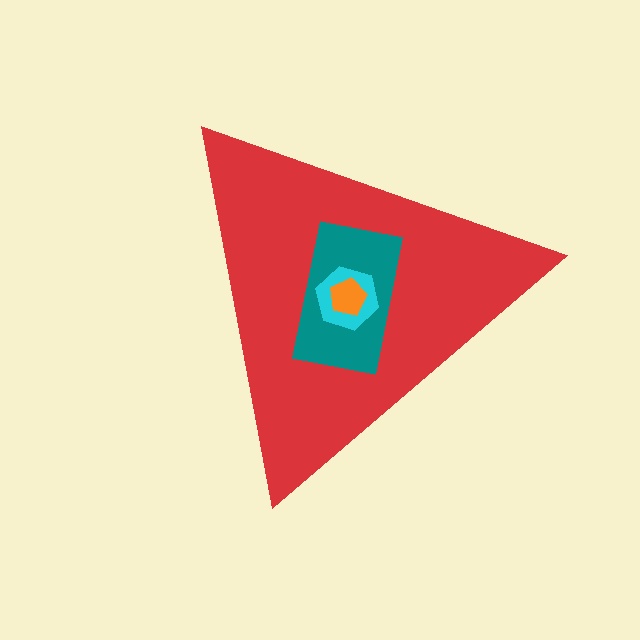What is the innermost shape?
The orange pentagon.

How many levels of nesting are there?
4.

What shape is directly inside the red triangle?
The teal rectangle.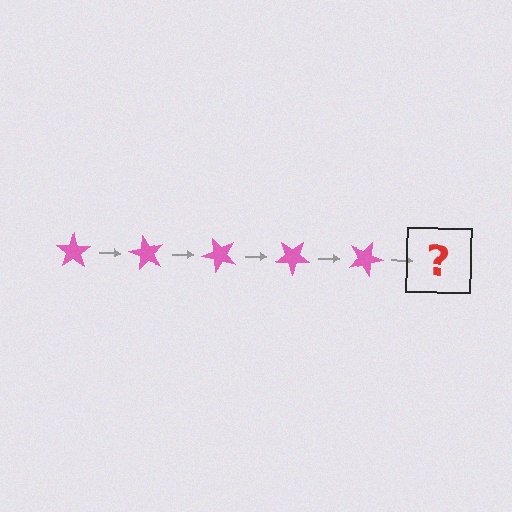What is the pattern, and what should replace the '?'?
The pattern is that the star rotates 60 degrees each step. The '?' should be a pink star rotated 300 degrees.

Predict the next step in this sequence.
The next step is a pink star rotated 300 degrees.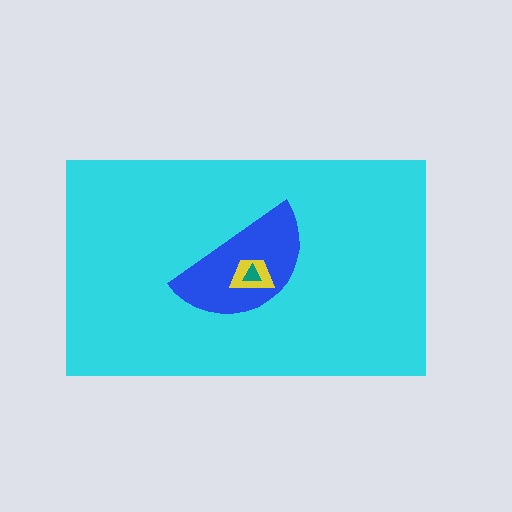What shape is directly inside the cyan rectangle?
The blue semicircle.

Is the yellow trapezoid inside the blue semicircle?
Yes.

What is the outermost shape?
The cyan rectangle.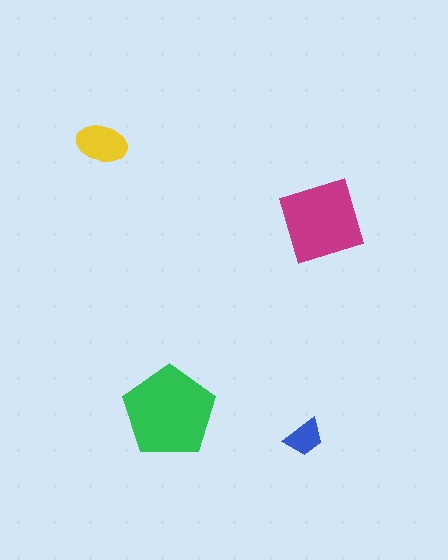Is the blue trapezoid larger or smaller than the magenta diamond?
Smaller.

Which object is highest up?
The yellow ellipse is topmost.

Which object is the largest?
The green pentagon.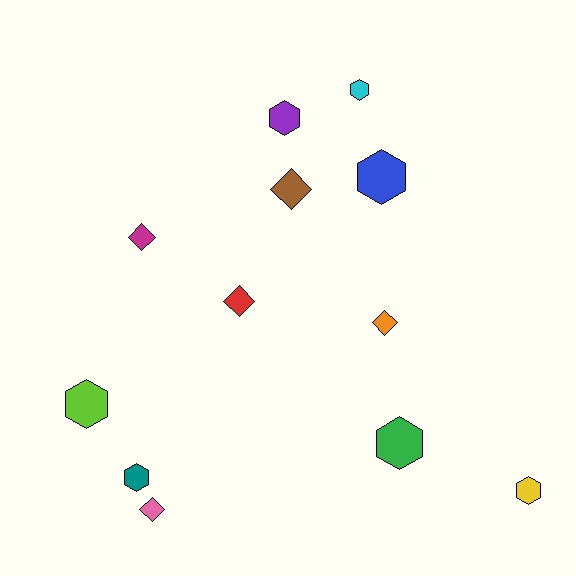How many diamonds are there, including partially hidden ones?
There are 5 diamonds.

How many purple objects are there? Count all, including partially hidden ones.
There is 1 purple object.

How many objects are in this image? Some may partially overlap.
There are 12 objects.